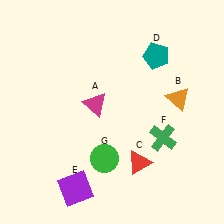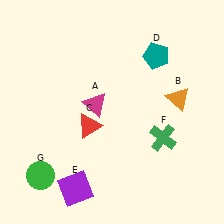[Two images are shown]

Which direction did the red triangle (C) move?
The red triangle (C) moved left.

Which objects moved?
The objects that moved are: the red triangle (C), the green circle (G).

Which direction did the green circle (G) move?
The green circle (G) moved left.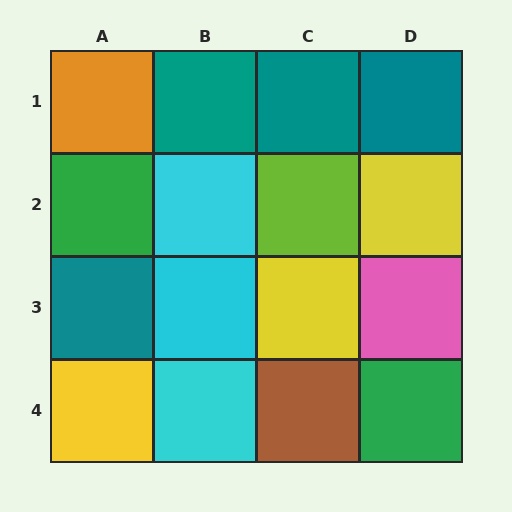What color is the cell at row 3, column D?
Pink.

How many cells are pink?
1 cell is pink.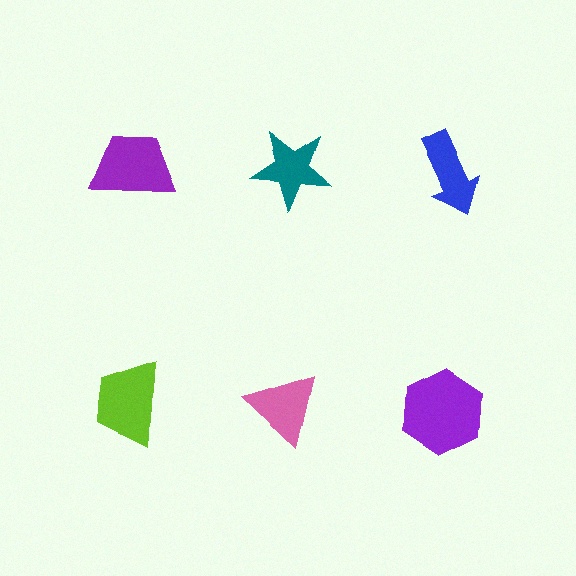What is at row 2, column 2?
A pink triangle.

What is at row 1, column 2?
A teal star.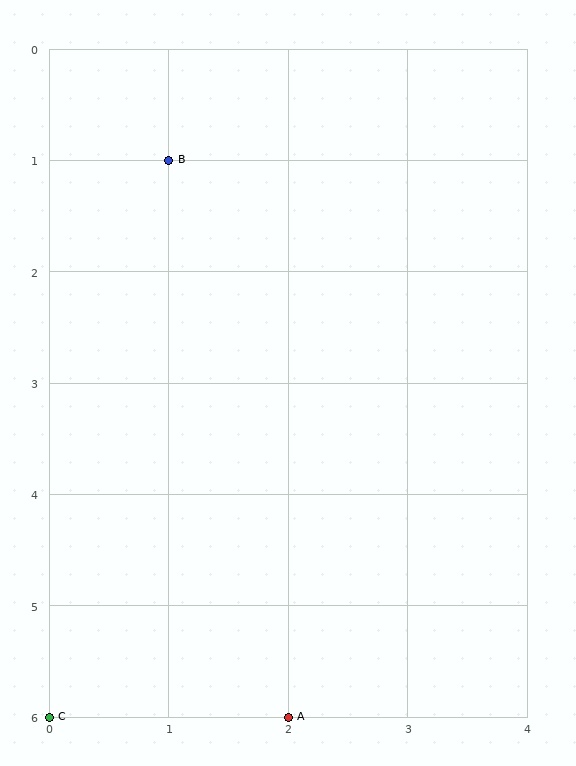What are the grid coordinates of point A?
Point A is at grid coordinates (2, 6).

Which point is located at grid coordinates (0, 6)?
Point C is at (0, 6).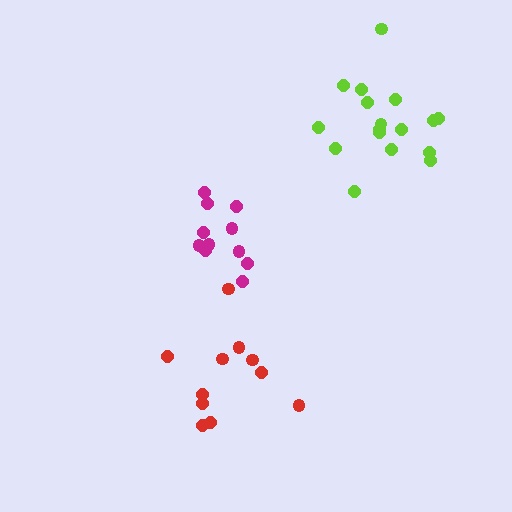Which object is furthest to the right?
The lime cluster is rightmost.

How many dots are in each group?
Group 1: 11 dots, Group 2: 11 dots, Group 3: 17 dots (39 total).